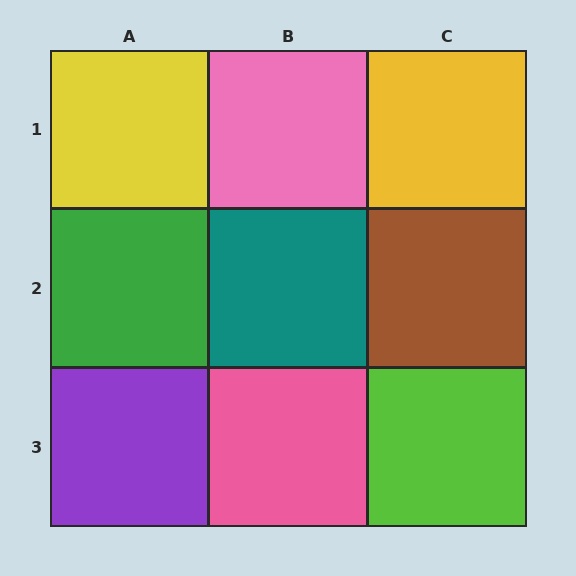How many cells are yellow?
2 cells are yellow.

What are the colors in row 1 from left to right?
Yellow, pink, yellow.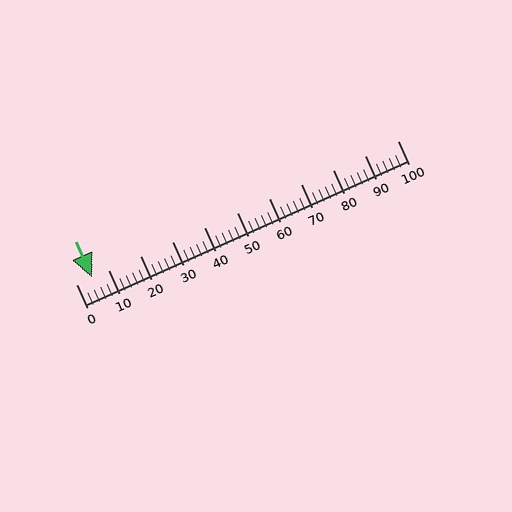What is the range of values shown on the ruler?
The ruler shows values from 0 to 100.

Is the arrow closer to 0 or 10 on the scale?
The arrow is closer to 0.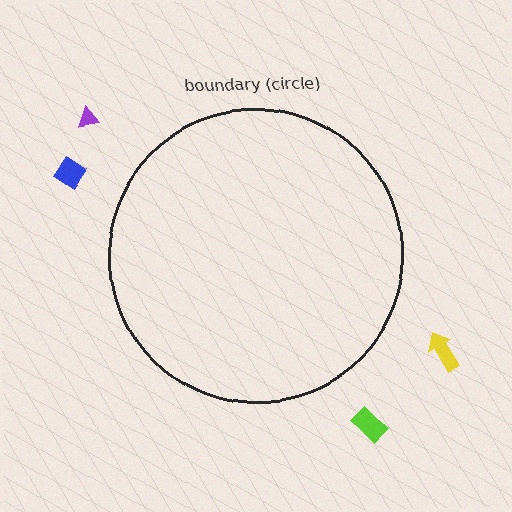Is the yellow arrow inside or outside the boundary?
Outside.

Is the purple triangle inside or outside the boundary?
Outside.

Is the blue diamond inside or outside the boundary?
Outside.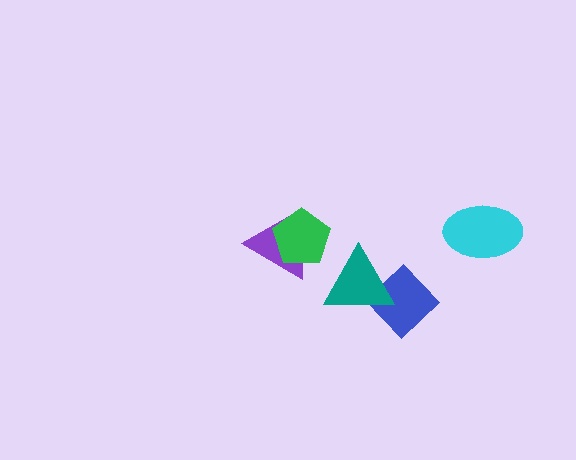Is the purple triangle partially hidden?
Yes, it is partially covered by another shape.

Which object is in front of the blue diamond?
The teal triangle is in front of the blue diamond.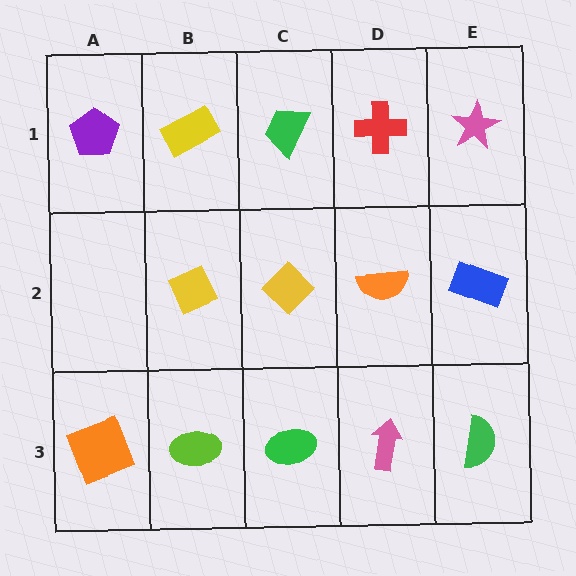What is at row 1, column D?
A red cross.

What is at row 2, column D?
An orange semicircle.